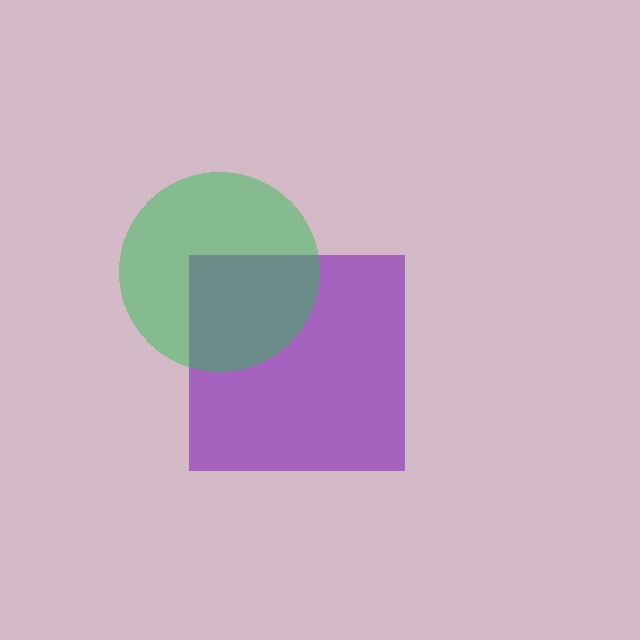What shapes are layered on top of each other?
The layered shapes are: a purple square, a green circle.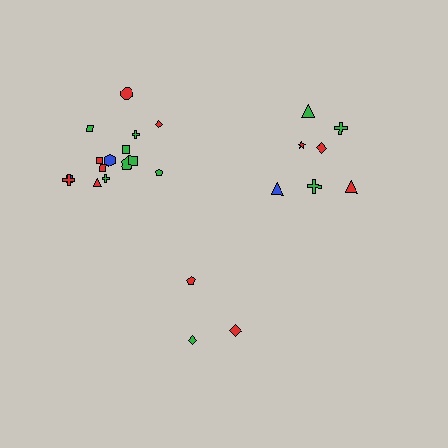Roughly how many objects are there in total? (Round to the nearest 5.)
Roughly 25 objects in total.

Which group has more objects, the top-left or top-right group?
The top-left group.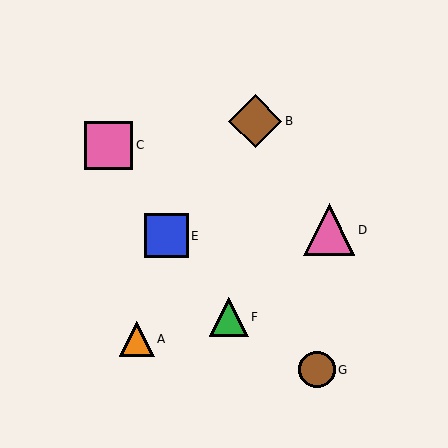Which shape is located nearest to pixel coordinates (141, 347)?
The orange triangle (labeled A) at (137, 339) is nearest to that location.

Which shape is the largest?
The brown diamond (labeled B) is the largest.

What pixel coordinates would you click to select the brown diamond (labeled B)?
Click at (255, 121) to select the brown diamond B.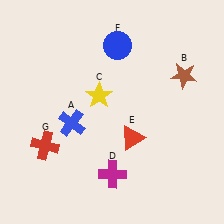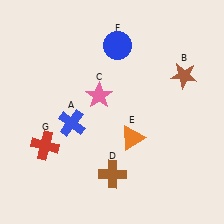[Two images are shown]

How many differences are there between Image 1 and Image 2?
There are 3 differences between the two images.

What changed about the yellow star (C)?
In Image 1, C is yellow. In Image 2, it changed to pink.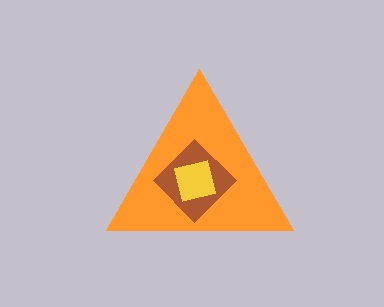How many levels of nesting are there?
3.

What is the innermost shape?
The yellow square.